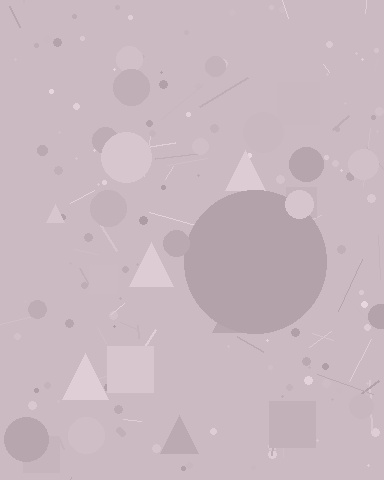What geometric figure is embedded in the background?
A circle is embedded in the background.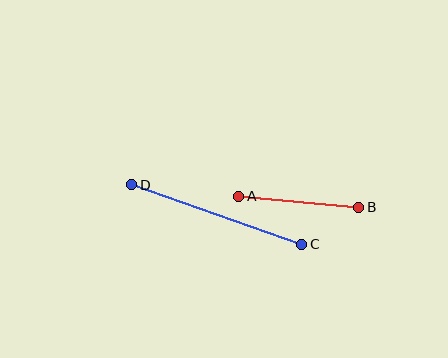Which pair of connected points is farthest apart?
Points C and D are farthest apart.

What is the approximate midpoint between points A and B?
The midpoint is at approximately (299, 202) pixels.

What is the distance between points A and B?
The distance is approximately 121 pixels.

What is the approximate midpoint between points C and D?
The midpoint is at approximately (217, 215) pixels.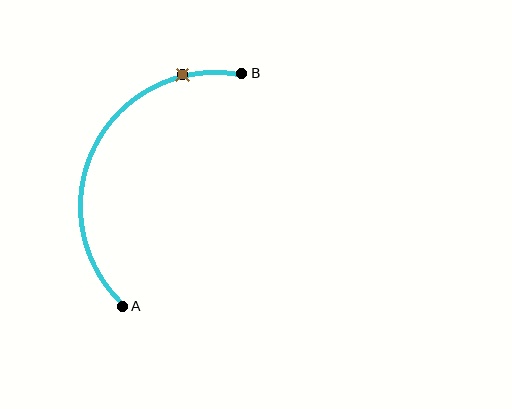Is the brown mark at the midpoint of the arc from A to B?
No. The brown mark lies on the arc but is closer to endpoint B. The arc midpoint would be at the point on the curve equidistant along the arc from both A and B.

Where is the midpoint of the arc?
The arc midpoint is the point on the curve farthest from the straight line joining A and B. It sits to the left of that line.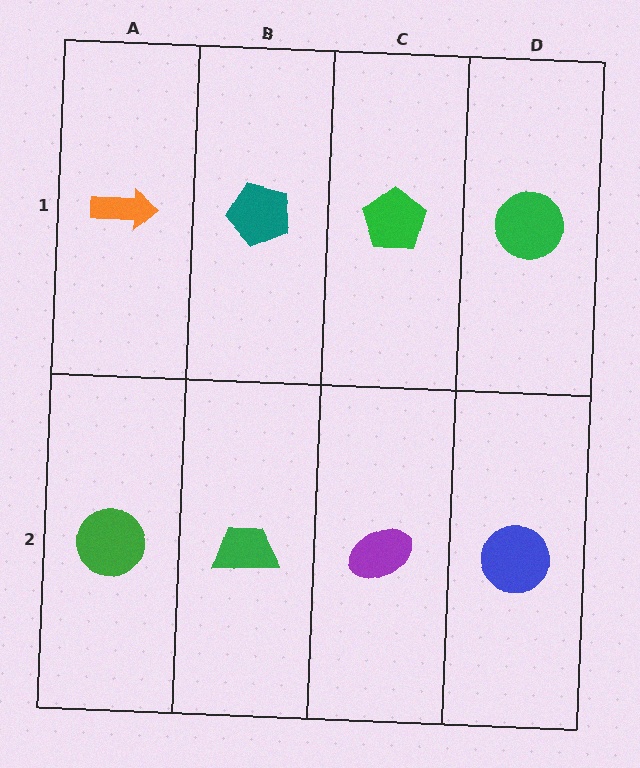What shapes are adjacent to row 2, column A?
An orange arrow (row 1, column A), a green trapezoid (row 2, column B).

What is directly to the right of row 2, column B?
A purple ellipse.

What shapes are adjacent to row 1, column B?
A green trapezoid (row 2, column B), an orange arrow (row 1, column A), a green pentagon (row 1, column C).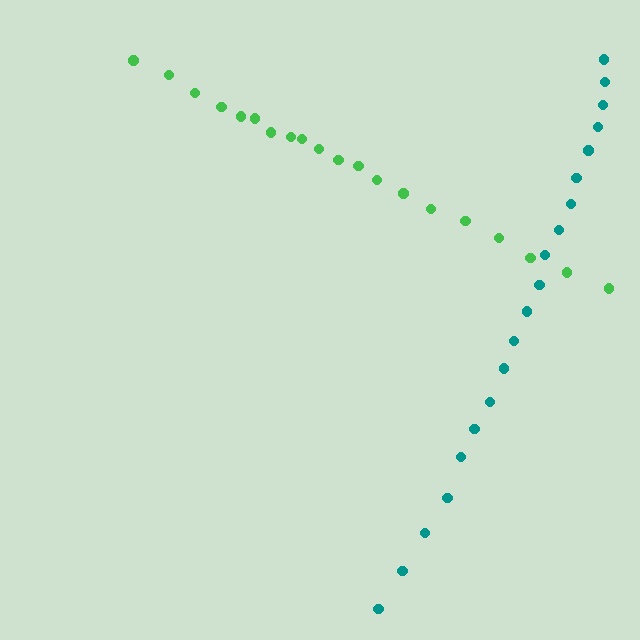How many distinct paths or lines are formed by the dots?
There are 2 distinct paths.